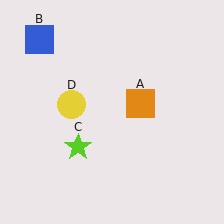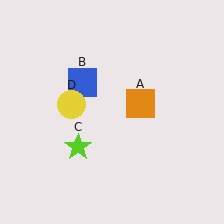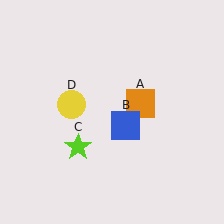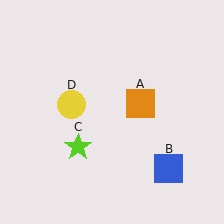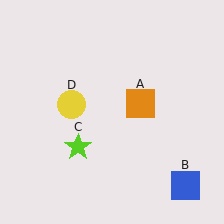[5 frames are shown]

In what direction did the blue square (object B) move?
The blue square (object B) moved down and to the right.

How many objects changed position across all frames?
1 object changed position: blue square (object B).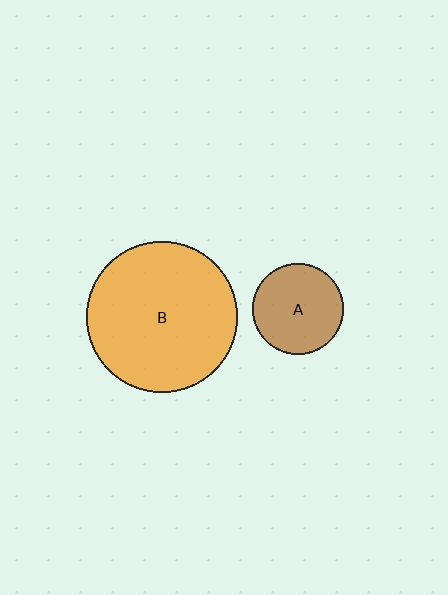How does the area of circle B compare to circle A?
Approximately 2.7 times.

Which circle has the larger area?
Circle B (orange).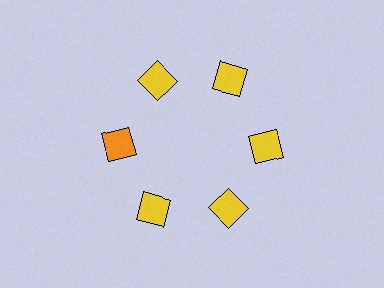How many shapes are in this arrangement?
There are 6 shapes arranged in a ring pattern.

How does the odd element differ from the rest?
It has a different color: orange instead of yellow.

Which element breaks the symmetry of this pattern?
The orange diamond at roughly the 9 o'clock position breaks the symmetry. All other shapes are yellow diamonds.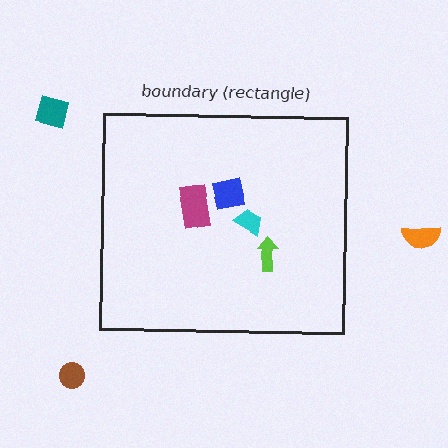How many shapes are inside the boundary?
4 inside, 3 outside.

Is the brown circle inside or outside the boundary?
Outside.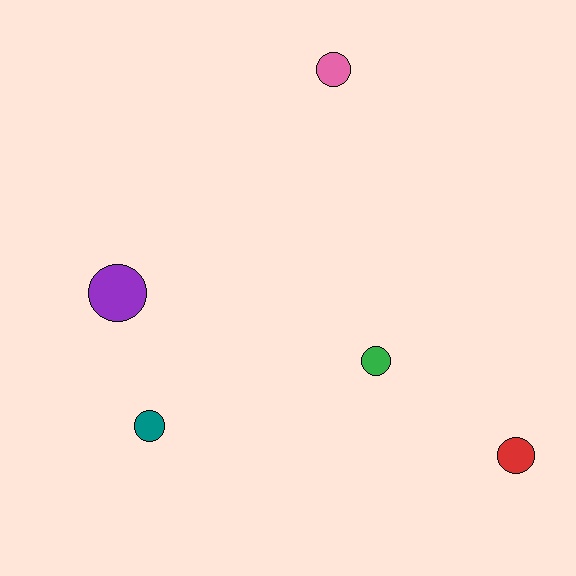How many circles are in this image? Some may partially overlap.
There are 5 circles.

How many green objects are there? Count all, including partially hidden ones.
There is 1 green object.